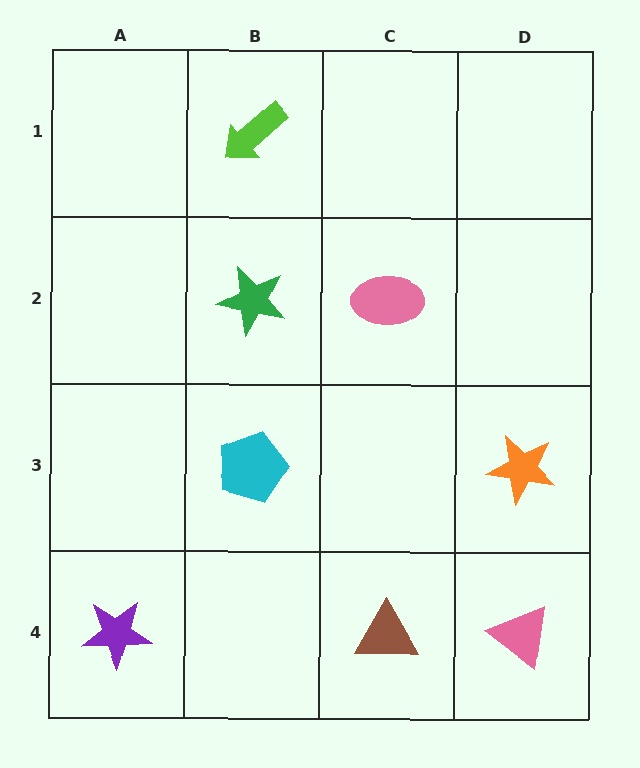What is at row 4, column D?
A pink triangle.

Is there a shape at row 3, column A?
No, that cell is empty.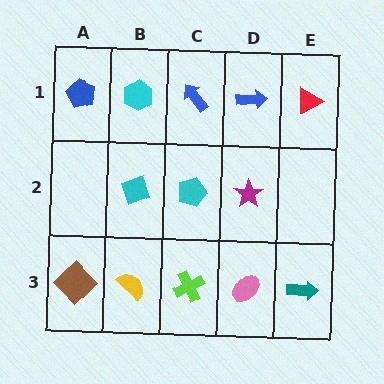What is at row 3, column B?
A yellow semicircle.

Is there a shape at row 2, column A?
No, that cell is empty.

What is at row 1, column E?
A red triangle.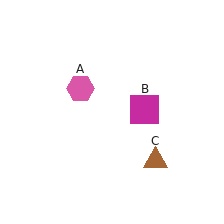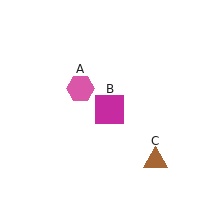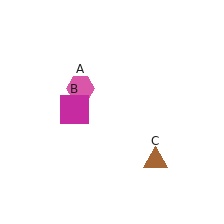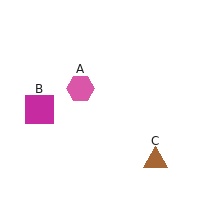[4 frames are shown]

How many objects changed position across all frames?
1 object changed position: magenta square (object B).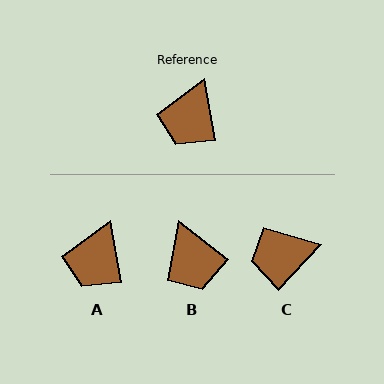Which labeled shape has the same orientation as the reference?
A.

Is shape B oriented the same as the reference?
No, it is off by about 43 degrees.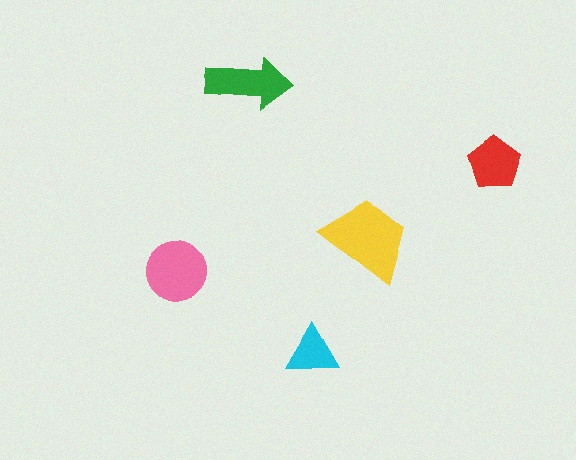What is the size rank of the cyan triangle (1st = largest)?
5th.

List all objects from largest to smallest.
The yellow trapezoid, the pink circle, the green arrow, the red pentagon, the cyan triangle.